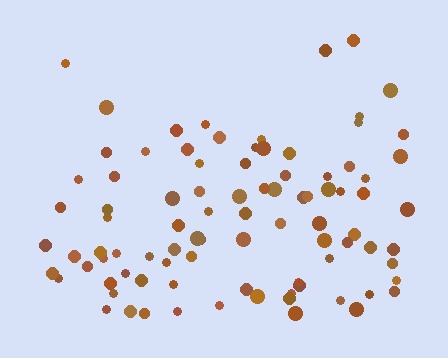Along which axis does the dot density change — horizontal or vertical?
Vertical.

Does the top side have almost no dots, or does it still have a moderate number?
Still a moderate number, just noticeably fewer than the bottom.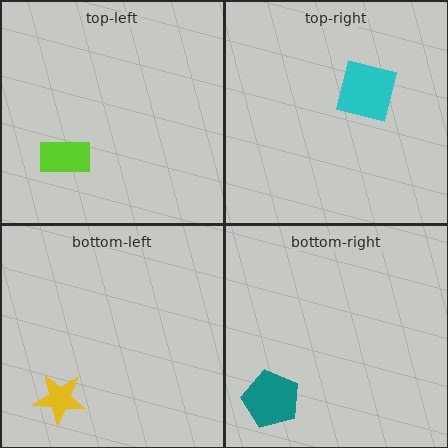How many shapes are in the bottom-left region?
1.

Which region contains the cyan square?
The top-right region.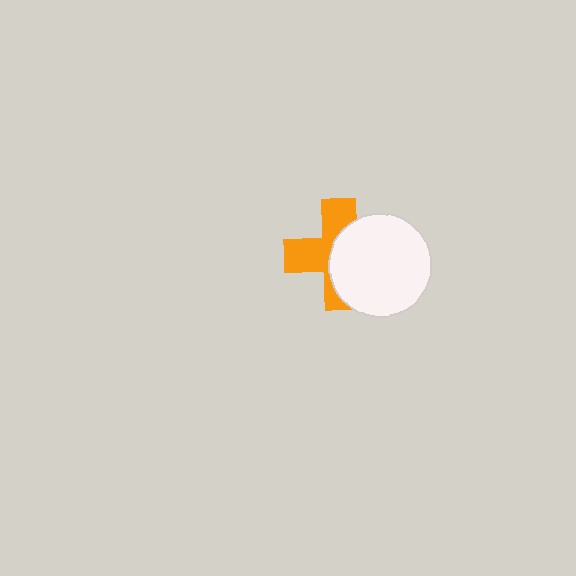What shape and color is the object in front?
The object in front is a white circle.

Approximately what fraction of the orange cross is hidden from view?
Roughly 51% of the orange cross is hidden behind the white circle.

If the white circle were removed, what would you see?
You would see the complete orange cross.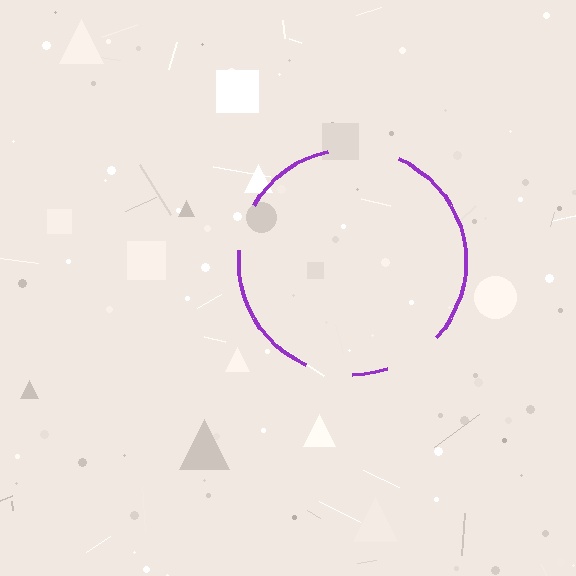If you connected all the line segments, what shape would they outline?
They would outline a circle.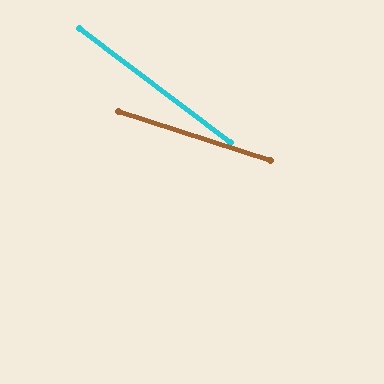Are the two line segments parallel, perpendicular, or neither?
Neither parallel nor perpendicular — they differ by about 19°.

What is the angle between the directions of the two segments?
Approximately 19 degrees.